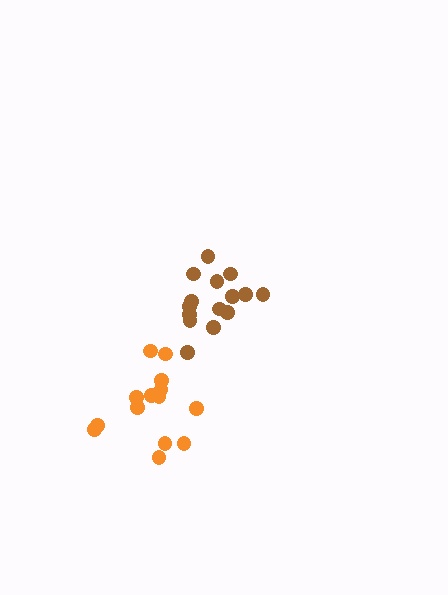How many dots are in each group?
Group 1: 15 dots, Group 2: 14 dots (29 total).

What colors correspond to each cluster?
The clusters are colored: brown, orange.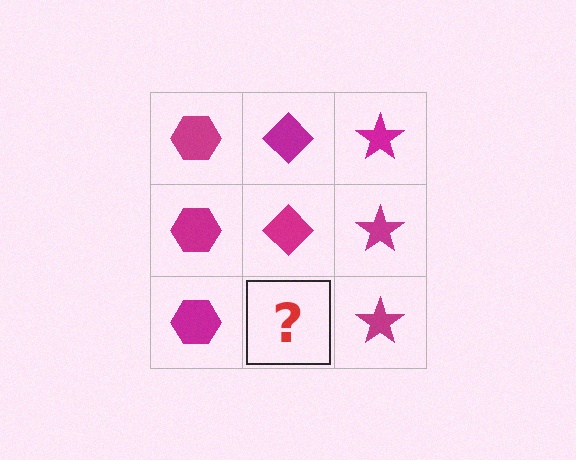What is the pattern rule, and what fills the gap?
The rule is that each column has a consistent shape. The gap should be filled with a magenta diamond.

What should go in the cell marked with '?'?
The missing cell should contain a magenta diamond.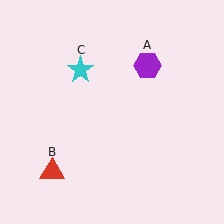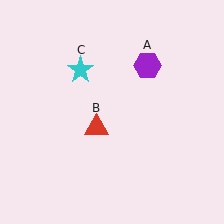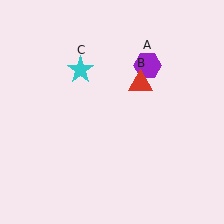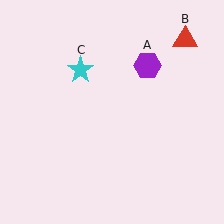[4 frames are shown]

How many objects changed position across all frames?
1 object changed position: red triangle (object B).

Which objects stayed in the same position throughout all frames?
Purple hexagon (object A) and cyan star (object C) remained stationary.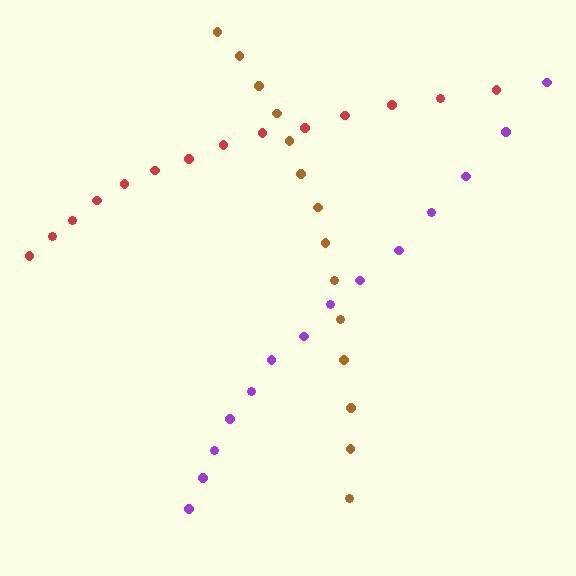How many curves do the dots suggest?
There are 3 distinct paths.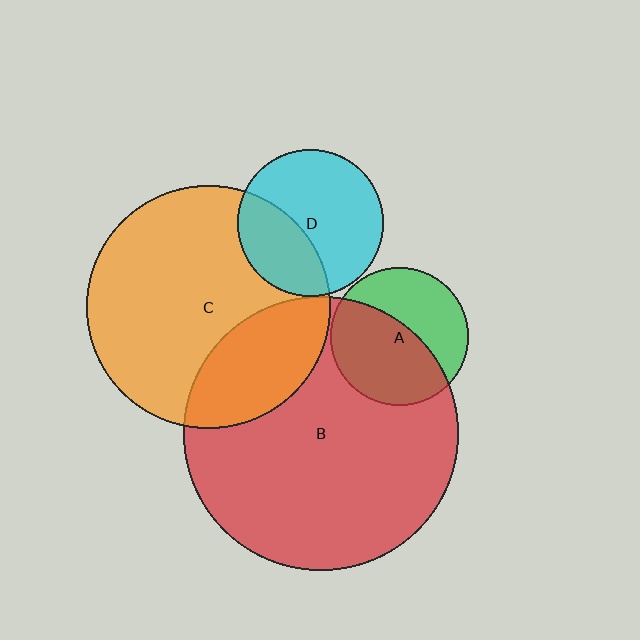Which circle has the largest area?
Circle B (red).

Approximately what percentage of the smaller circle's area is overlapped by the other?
Approximately 35%.